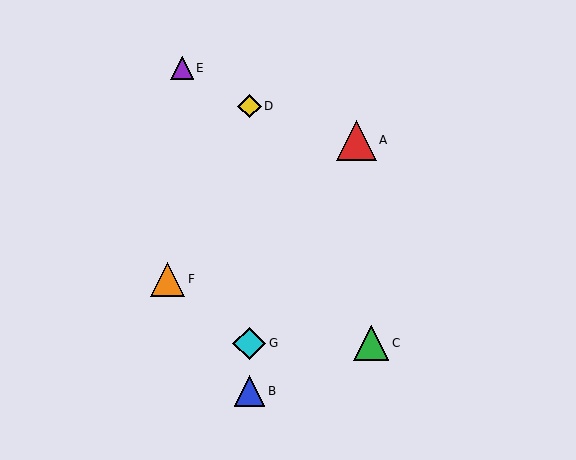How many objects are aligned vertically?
3 objects (B, D, G) are aligned vertically.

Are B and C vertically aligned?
No, B is at x≈249 and C is at x≈371.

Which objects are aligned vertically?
Objects B, D, G are aligned vertically.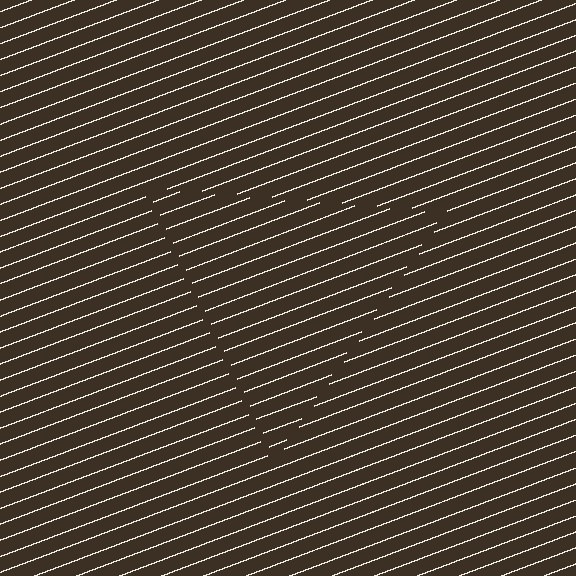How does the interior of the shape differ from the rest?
The interior of the shape contains the same grating, shifted by half a period — the contour is defined by the phase discontinuity where line-ends from the inner and outer gratings abut.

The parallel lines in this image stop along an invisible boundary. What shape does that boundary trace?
An illusory triangle. The interior of the shape contains the same grating, shifted by half a period — the contour is defined by the phase discontinuity where line-ends from the inner and outer gratings abut.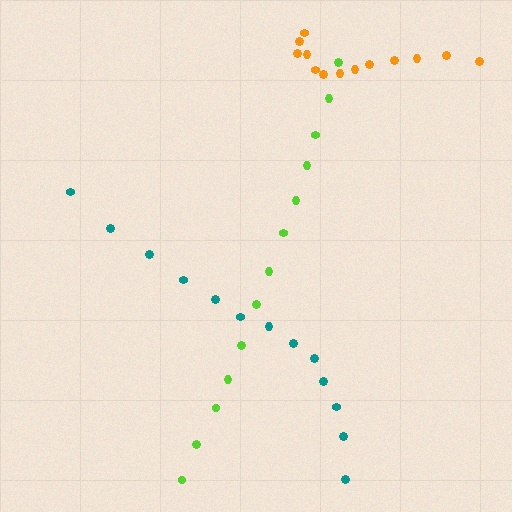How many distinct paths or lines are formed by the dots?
There are 3 distinct paths.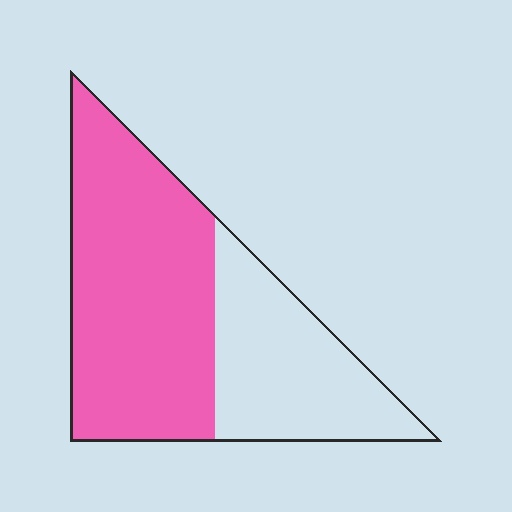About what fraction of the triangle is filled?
About five eighths (5/8).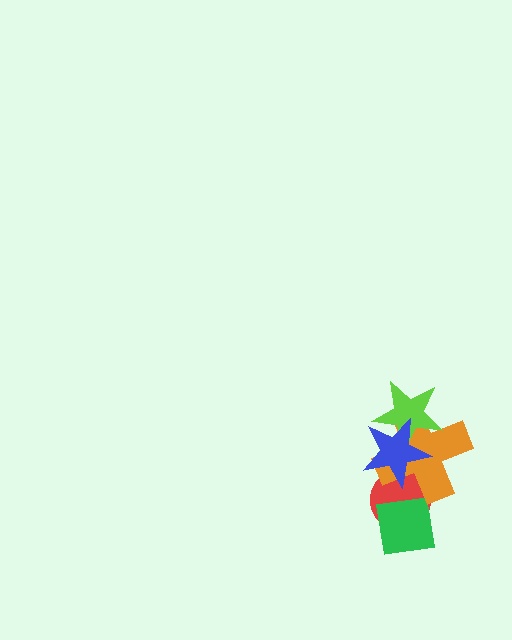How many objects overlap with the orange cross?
3 objects overlap with the orange cross.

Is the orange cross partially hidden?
Yes, it is partially covered by another shape.